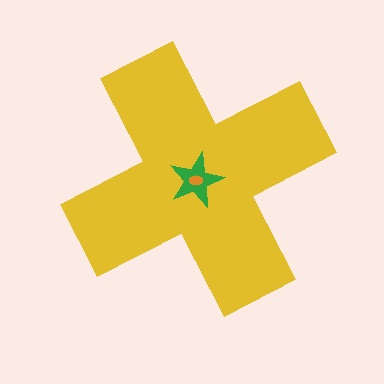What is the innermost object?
The orange ellipse.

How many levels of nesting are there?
3.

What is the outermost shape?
The yellow cross.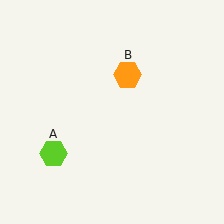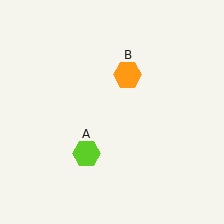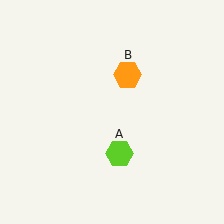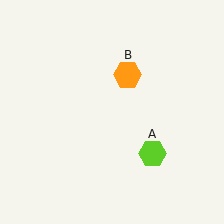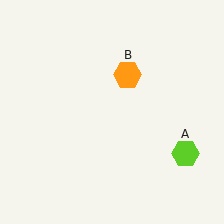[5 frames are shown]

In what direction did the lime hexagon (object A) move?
The lime hexagon (object A) moved right.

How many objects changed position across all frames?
1 object changed position: lime hexagon (object A).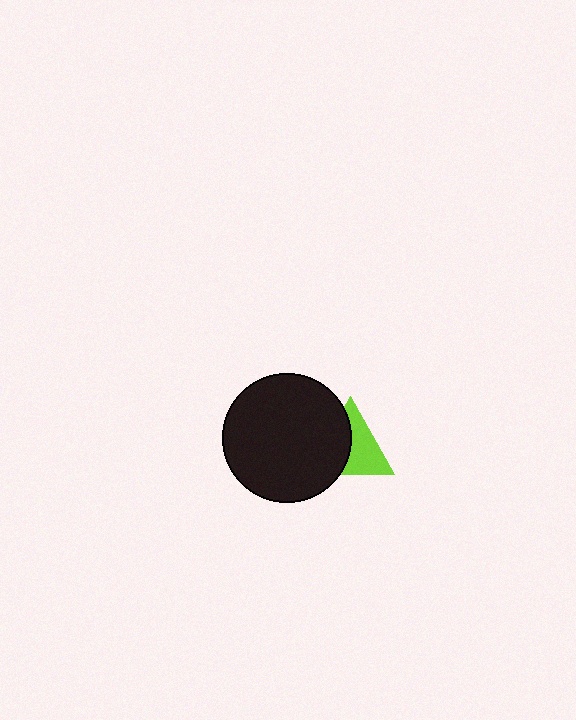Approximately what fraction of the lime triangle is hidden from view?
Roughly 46% of the lime triangle is hidden behind the black circle.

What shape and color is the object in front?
The object in front is a black circle.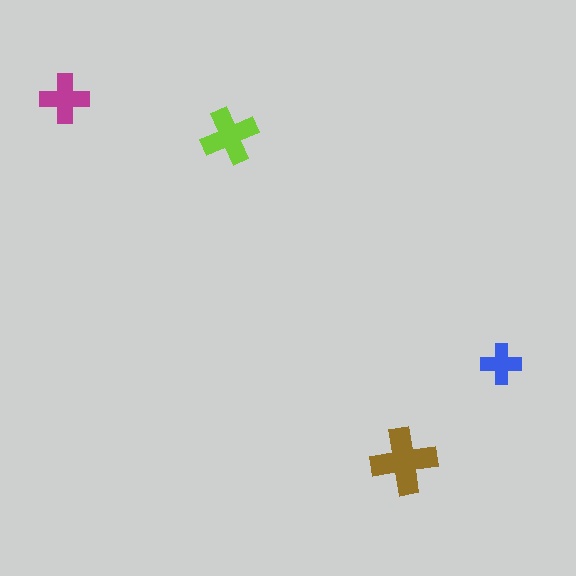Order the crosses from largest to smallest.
the brown one, the lime one, the magenta one, the blue one.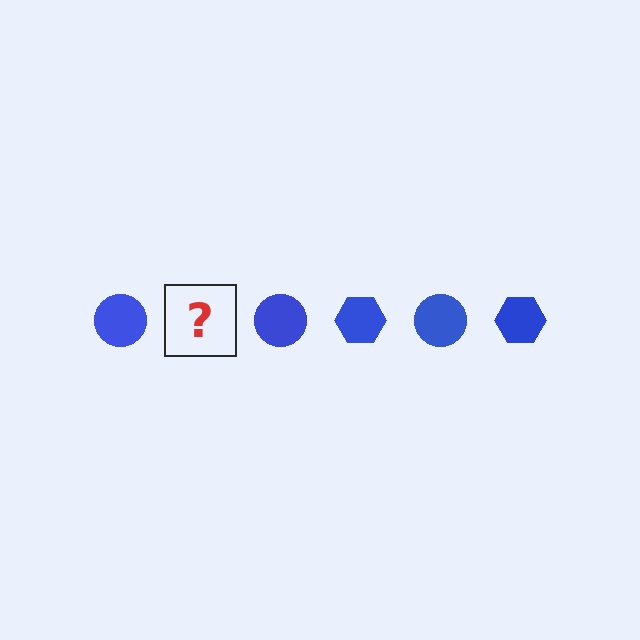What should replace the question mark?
The question mark should be replaced with a blue hexagon.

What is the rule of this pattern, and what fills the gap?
The rule is that the pattern cycles through circle, hexagon shapes in blue. The gap should be filled with a blue hexagon.